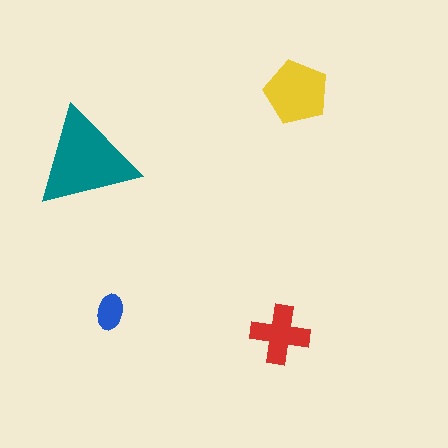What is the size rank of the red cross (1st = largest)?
3rd.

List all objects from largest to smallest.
The teal triangle, the yellow pentagon, the red cross, the blue ellipse.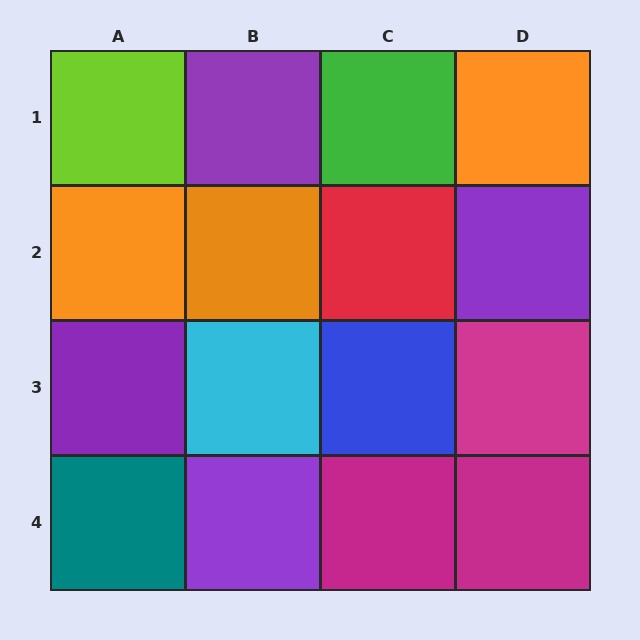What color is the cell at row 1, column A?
Lime.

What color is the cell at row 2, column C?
Red.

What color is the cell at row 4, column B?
Purple.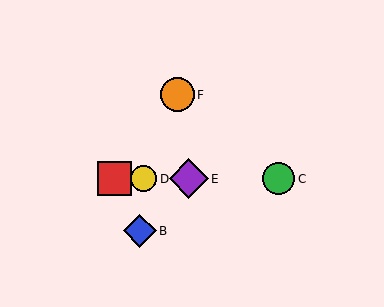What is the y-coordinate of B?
Object B is at y≈231.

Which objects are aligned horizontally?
Objects A, C, D, E are aligned horizontally.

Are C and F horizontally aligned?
No, C is at y≈179 and F is at y≈95.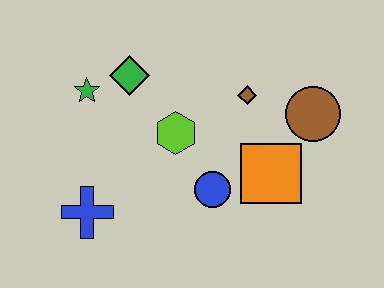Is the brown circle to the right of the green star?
Yes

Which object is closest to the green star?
The green diamond is closest to the green star.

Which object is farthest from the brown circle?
The blue cross is farthest from the brown circle.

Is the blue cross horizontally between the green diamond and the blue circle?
No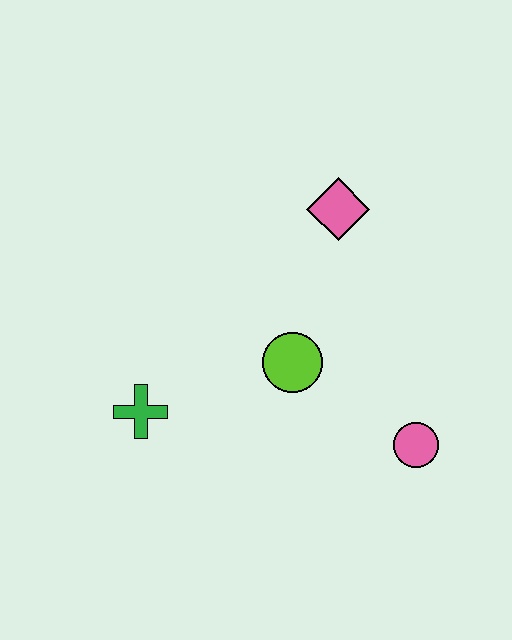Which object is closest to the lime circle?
The pink circle is closest to the lime circle.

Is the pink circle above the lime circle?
No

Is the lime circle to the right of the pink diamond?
No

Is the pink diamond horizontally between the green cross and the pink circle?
Yes